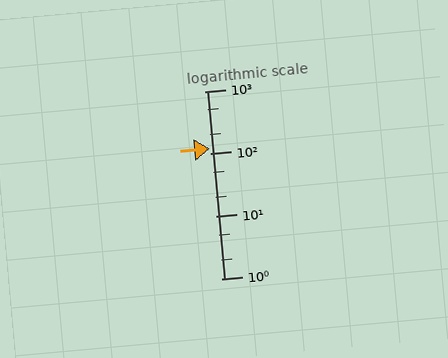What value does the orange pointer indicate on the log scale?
The pointer indicates approximately 120.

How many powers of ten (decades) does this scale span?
The scale spans 3 decades, from 1 to 1000.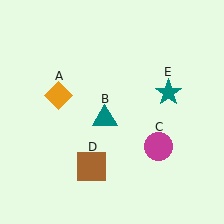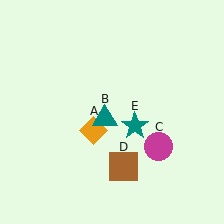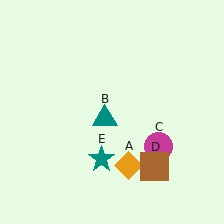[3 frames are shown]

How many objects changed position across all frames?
3 objects changed position: orange diamond (object A), brown square (object D), teal star (object E).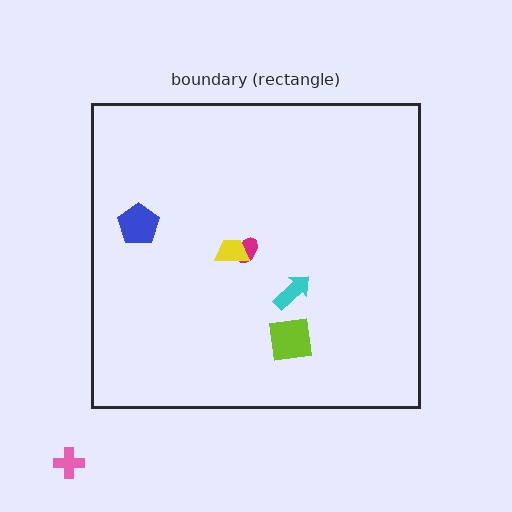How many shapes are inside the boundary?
5 inside, 1 outside.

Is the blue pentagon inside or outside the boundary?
Inside.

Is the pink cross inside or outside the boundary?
Outside.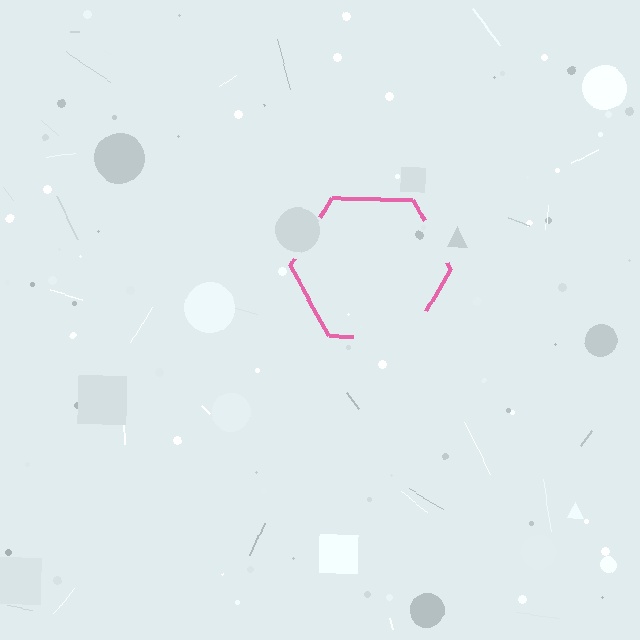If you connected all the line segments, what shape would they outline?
They would outline a hexagon.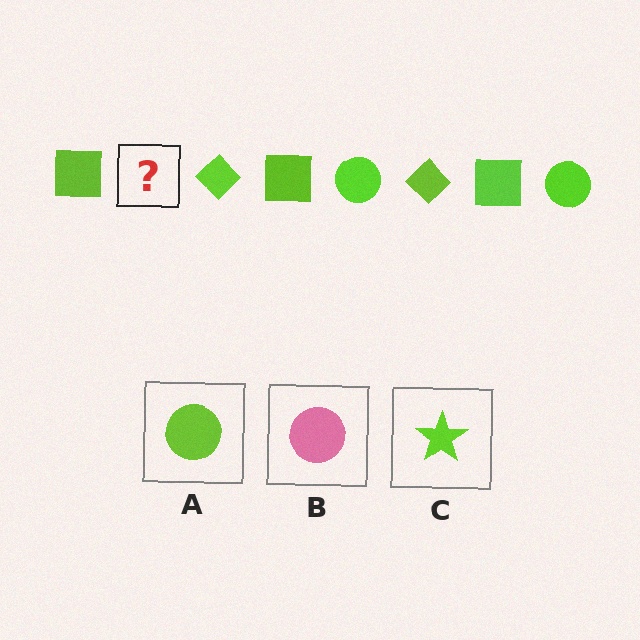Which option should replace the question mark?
Option A.